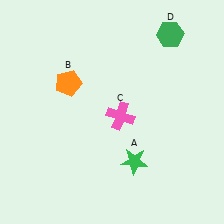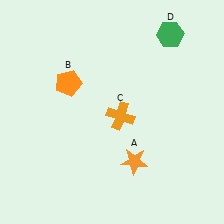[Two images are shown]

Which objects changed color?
A changed from green to orange. C changed from pink to orange.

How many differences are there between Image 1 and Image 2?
There are 2 differences between the two images.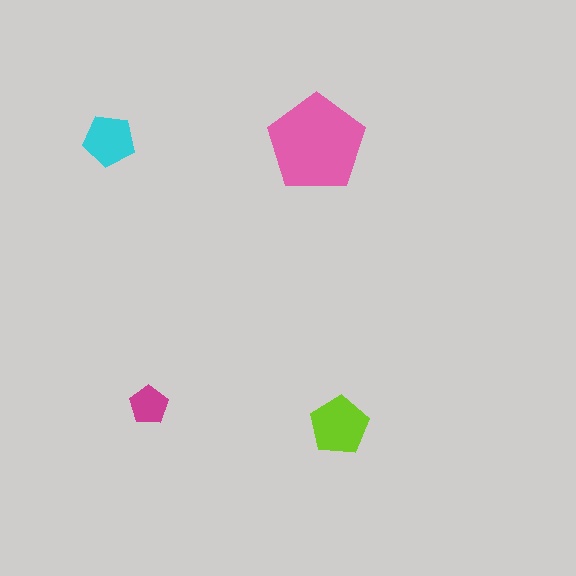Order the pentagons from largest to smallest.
the pink one, the lime one, the cyan one, the magenta one.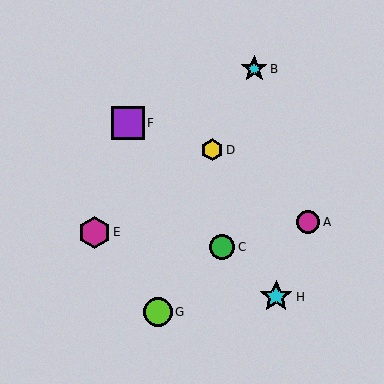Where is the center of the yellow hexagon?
The center of the yellow hexagon is at (212, 150).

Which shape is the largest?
The cyan star (labeled H) is the largest.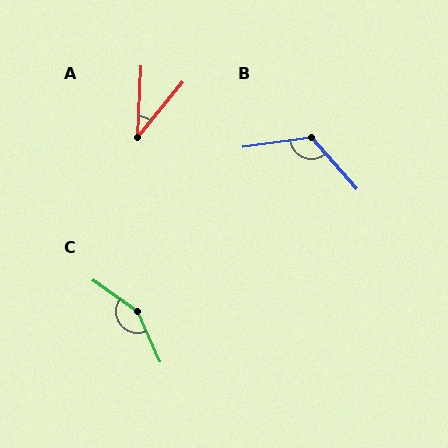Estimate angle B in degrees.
Approximately 123 degrees.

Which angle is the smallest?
A, at approximately 36 degrees.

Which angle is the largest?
C, at approximately 150 degrees.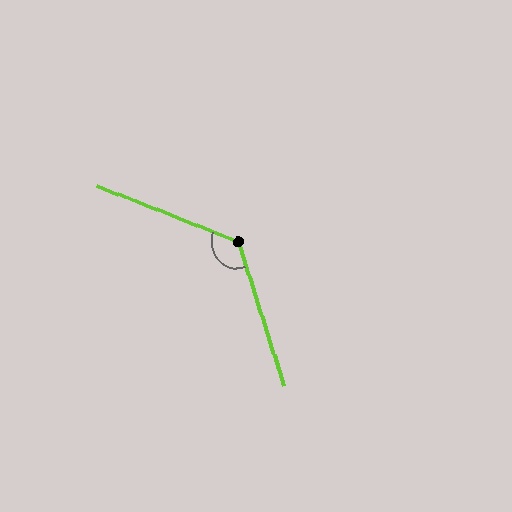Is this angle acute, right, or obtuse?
It is obtuse.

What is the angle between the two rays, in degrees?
Approximately 129 degrees.